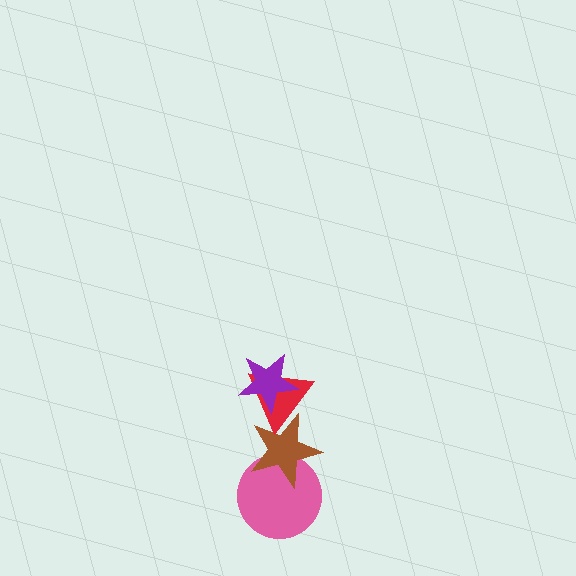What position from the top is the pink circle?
The pink circle is 4th from the top.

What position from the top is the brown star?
The brown star is 3rd from the top.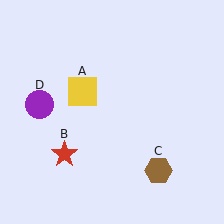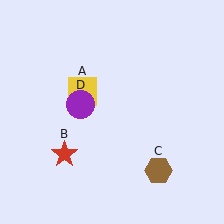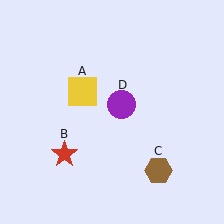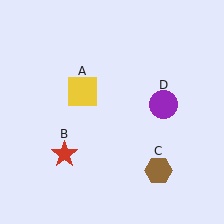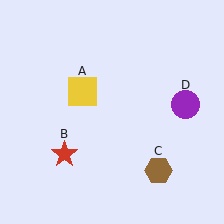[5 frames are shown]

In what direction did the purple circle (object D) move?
The purple circle (object D) moved right.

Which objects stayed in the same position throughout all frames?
Yellow square (object A) and red star (object B) and brown hexagon (object C) remained stationary.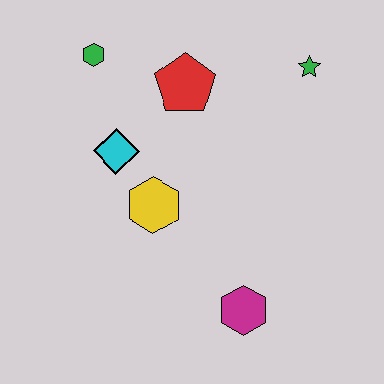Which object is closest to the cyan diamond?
The yellow hexagon is closest to the cyan diamond.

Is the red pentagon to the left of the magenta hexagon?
Yes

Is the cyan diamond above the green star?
No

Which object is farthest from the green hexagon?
The magenta hexagon is farthest from the green hexagon.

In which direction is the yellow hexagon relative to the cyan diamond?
The yellow hexagon is below the cyan diamond.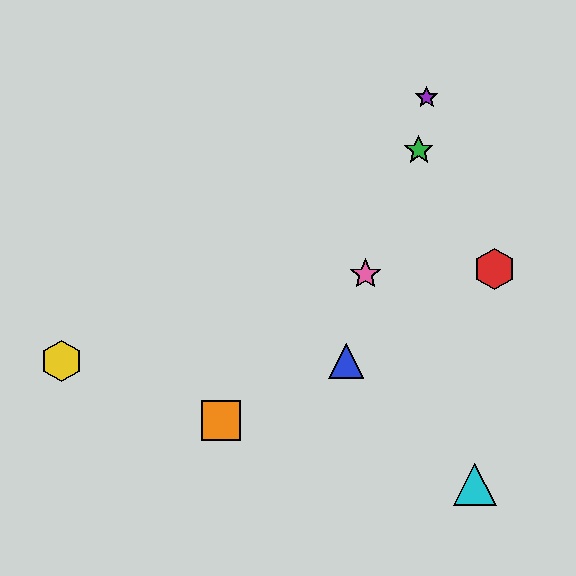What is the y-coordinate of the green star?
The green star is at y≈150.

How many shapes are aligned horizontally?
2 shapes (the blue triangle, the yellow hexagon) are aligned horizontally.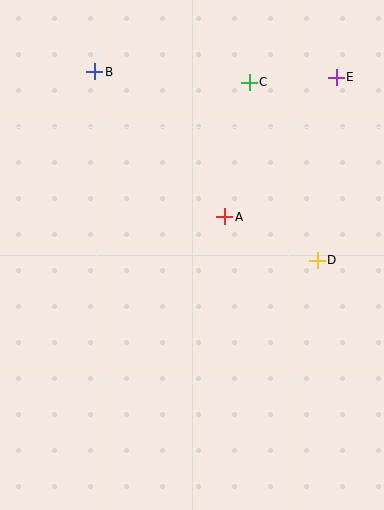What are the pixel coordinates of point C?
Point C is at (249, 83).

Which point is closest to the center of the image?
Point A at (225, 217) is closest to the center.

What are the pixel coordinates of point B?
Point B is at (95, 72).